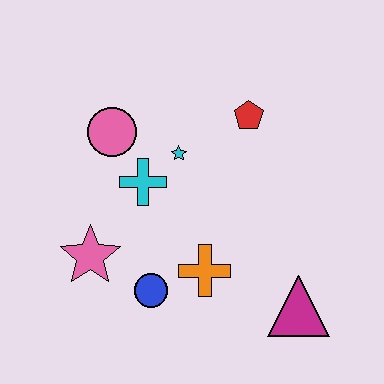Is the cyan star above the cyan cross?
Yes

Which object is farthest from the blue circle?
The red pentagon is farthest from the blue circle.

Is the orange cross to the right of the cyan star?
Yes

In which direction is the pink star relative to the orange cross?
The pink star is to the left of the orange cross.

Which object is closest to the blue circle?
The orange cross is closest to the blue circle.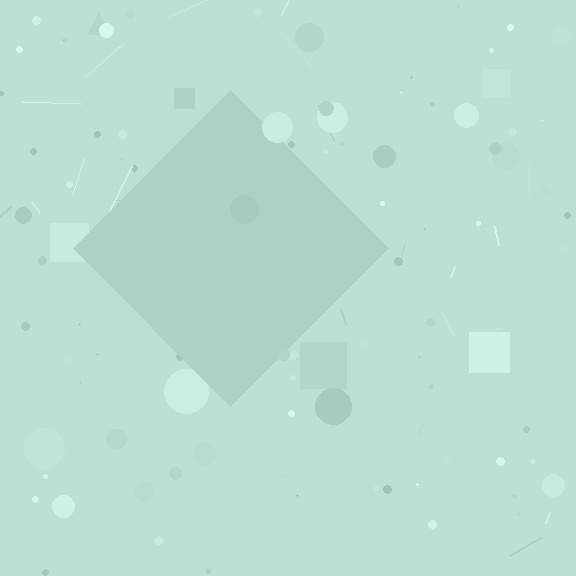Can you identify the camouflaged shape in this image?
The camouflaged shape is a diamond.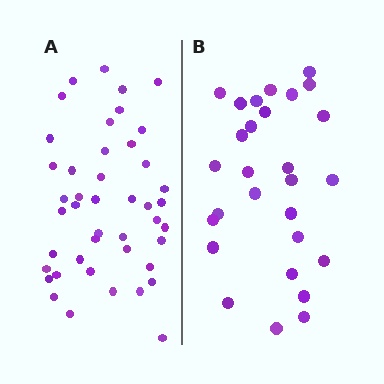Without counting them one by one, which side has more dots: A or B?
Region A (the left region) has more dots.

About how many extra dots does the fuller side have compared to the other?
Region A has approximately 15 more dots than region B.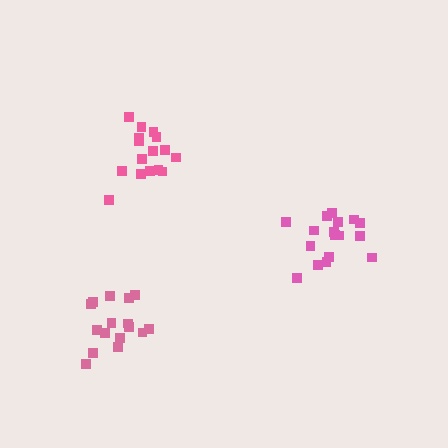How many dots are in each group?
Group 1: 16 dots, Group 2: 17 dots, Group 3: 16 dots (49 total).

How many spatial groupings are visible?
There are 3 spatial groupings.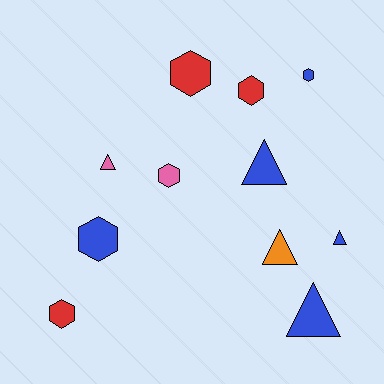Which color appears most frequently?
Blue, with 5 objects.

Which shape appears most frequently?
Hexagon, with 6 objects.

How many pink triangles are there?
There is 1 pink triangle.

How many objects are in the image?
There are 11 objects.